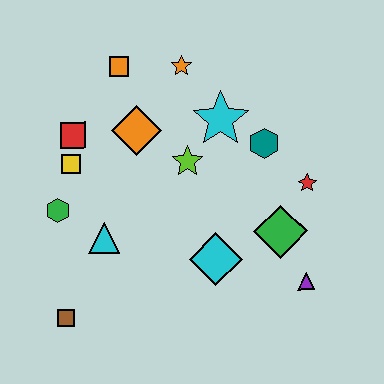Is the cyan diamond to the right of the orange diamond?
Yes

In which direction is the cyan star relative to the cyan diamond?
The cyan star is above the cyan diamond.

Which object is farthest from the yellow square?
The purple triangle is farthest from the yellow square.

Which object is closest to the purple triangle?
The green diamond is closest to the purple triangle.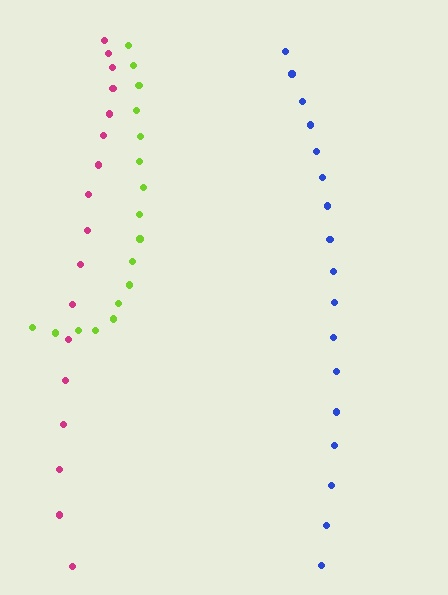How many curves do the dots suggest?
There are 3 distinct paths.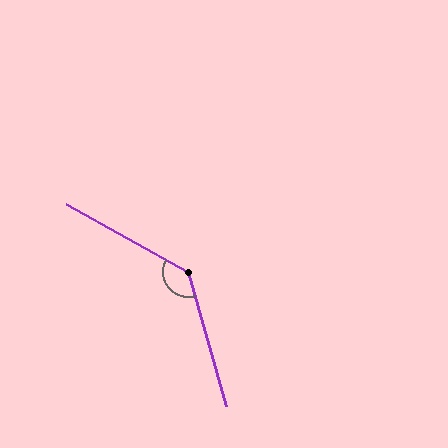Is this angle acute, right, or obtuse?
It is obtuse.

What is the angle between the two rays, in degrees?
Approximately 135 degrees.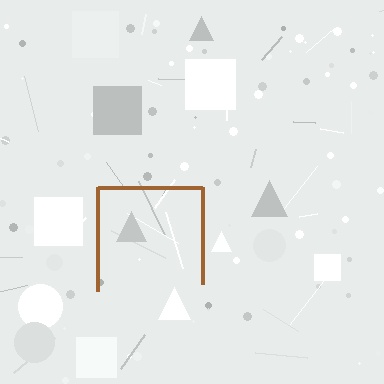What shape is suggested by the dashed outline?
The dashed outline suggests a square.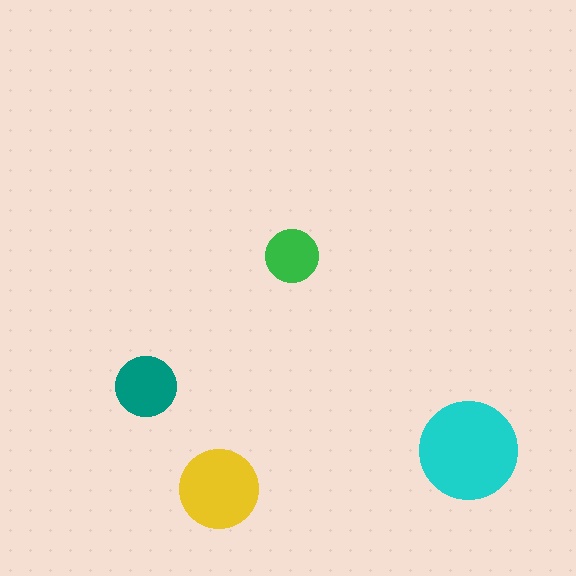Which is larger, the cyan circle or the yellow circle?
The cyan one.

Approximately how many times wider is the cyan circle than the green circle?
About 2 times wider.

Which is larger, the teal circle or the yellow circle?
The yellow one.